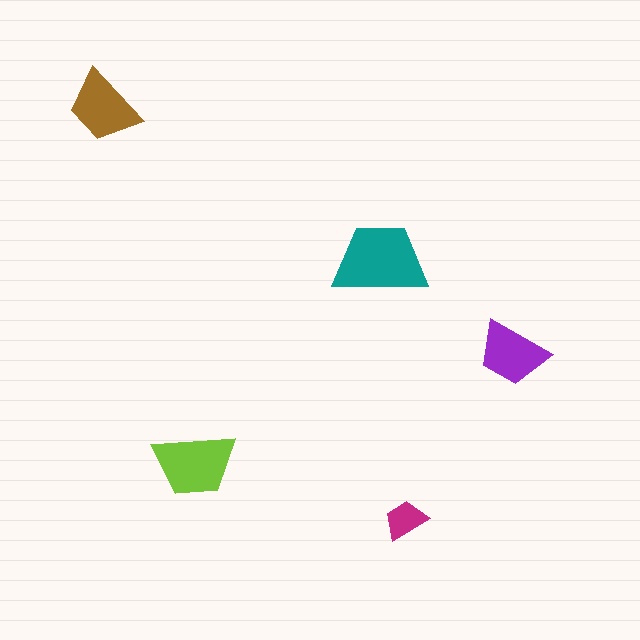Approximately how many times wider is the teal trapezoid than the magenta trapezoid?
About 2 times wider.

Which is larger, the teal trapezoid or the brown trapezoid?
The teal one.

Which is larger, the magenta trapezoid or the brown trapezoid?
The brown one.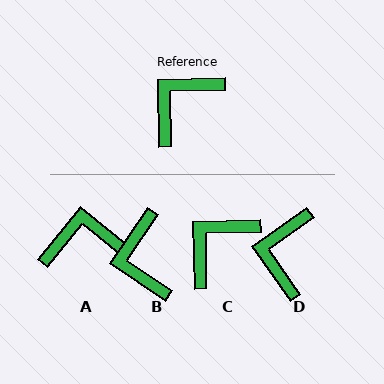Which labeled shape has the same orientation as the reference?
C.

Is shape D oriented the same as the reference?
No, it is off by about 34 degrees.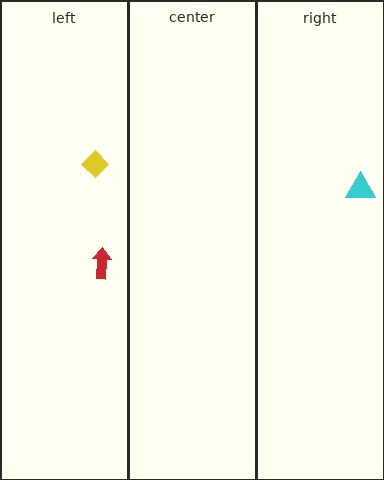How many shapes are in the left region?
2.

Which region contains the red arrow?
The left region.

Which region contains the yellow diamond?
The left region.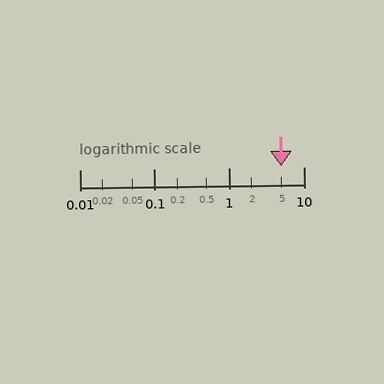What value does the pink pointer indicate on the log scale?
The pointer indicates approximately 5.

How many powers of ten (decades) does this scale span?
The scale spans 3 decades, from 0.01 to 10.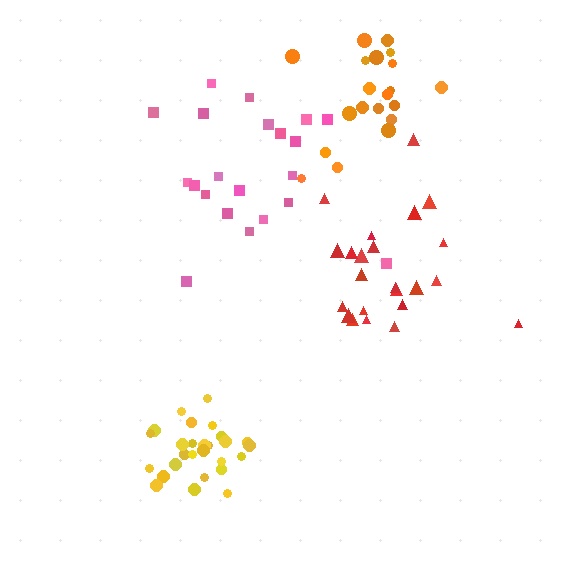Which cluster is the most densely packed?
Yellow.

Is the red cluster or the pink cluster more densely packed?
Red.